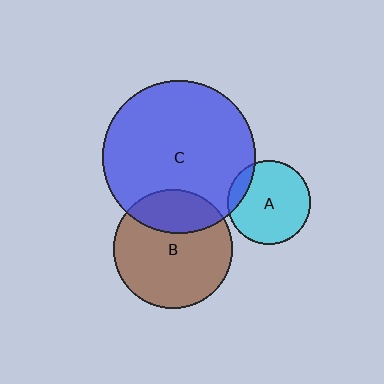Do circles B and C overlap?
Yes.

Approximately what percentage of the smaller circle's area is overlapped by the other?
Approximately 25%.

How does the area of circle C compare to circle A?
Approximately 3.3 times.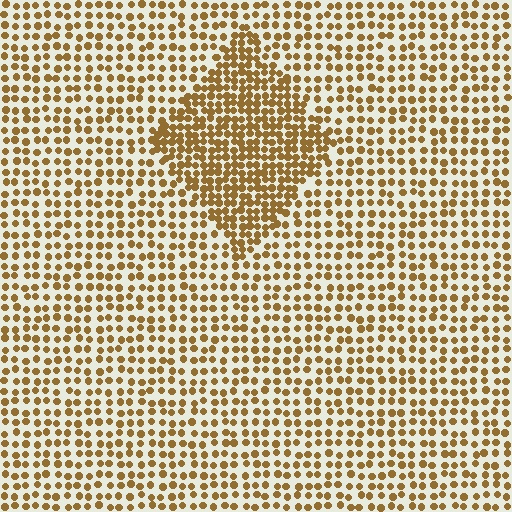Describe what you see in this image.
The image contains small brown elements arranged at two different densities. A diamond-shaped region is visible where the elements are more densely packed than the surrounding area.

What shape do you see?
I see a diamond.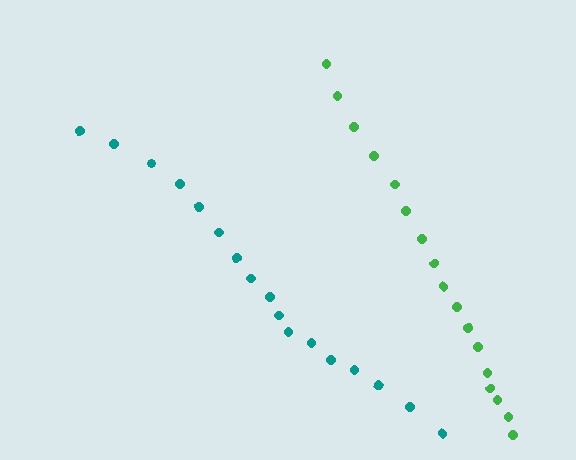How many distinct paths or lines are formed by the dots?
There are 2 distinct paths.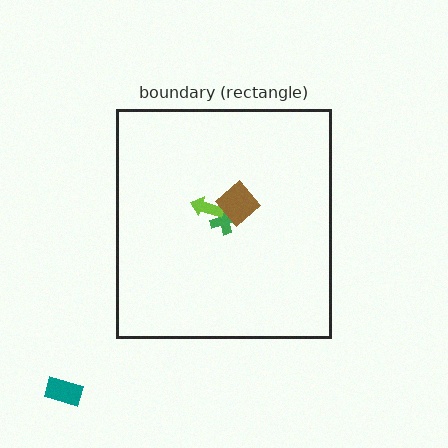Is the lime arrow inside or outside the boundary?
Inside.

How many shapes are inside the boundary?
3 inside, 1 outside.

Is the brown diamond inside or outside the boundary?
Inside.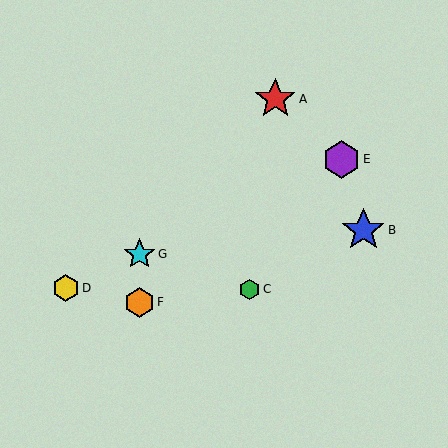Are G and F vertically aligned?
Yes, both are at x≈140.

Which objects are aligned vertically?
Objects F, G are aligned vertically.